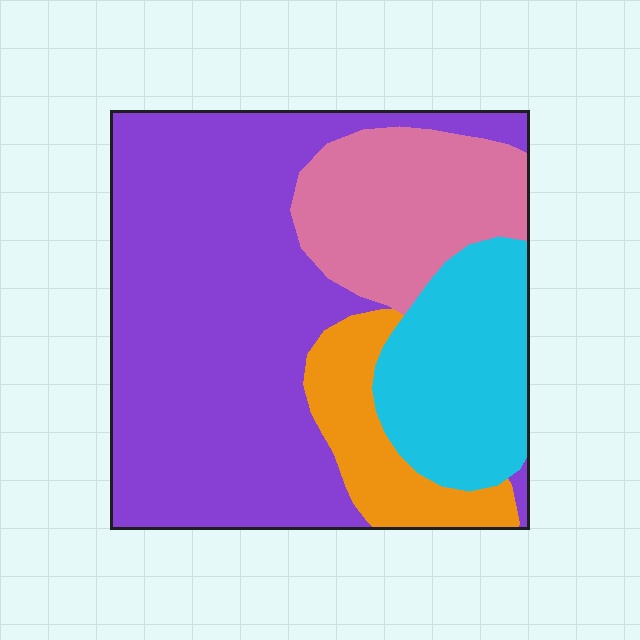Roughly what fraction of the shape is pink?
Pink takes up between a sixth and a third of the shape.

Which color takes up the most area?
Purple, at roughly 55%.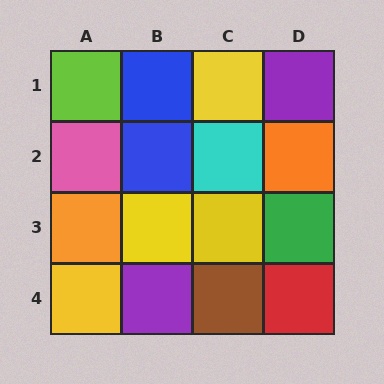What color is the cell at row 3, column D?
Green.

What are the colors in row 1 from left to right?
Lime, blue, yellow, purple.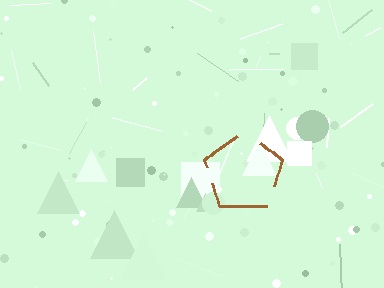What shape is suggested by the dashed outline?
The dashed outline suggests a pentagon.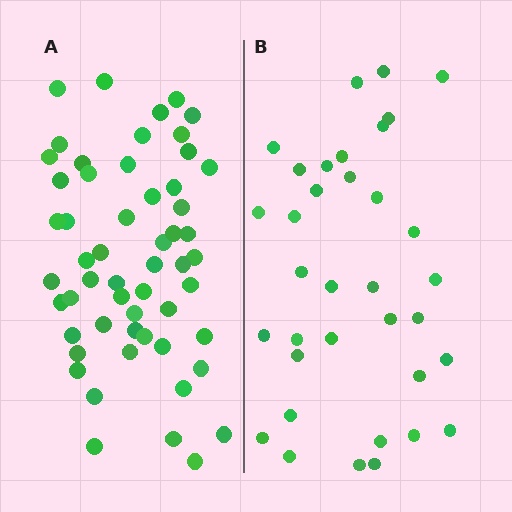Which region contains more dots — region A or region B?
Region A (the left region) has more dots.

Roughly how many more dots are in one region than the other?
Region A has approximately 20 more dots than region B.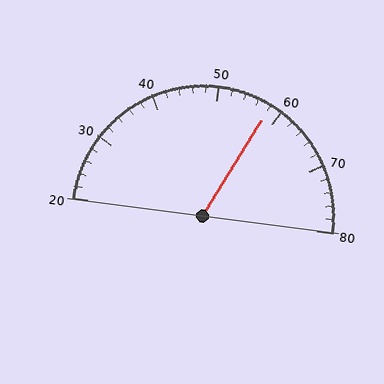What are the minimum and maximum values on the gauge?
The gauge ranges from 20 to 80.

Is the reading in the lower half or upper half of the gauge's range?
The reading is in the upper half of the range (20 to 80).